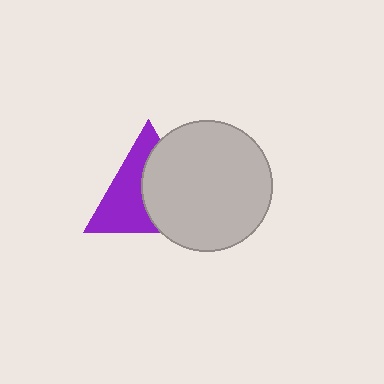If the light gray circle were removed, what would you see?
You would see the complete purple triangle.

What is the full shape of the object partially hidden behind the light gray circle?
The partially hidden object is a purple triangle.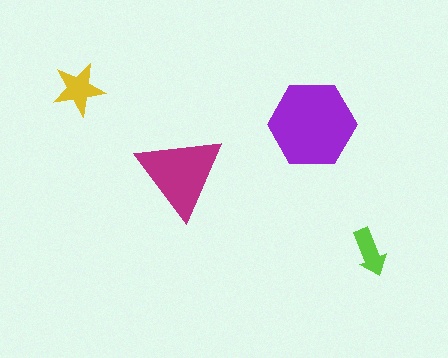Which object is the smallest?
The lime arrow.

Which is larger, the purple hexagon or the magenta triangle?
The purple hexagon.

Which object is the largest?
The purple hexagon.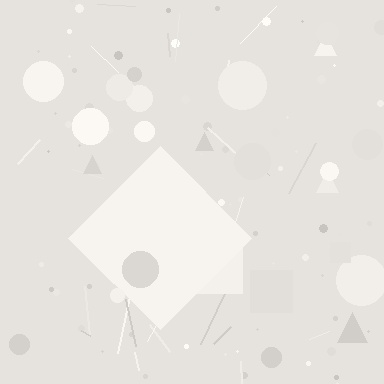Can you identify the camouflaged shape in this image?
The camouflaged shape is a diamond.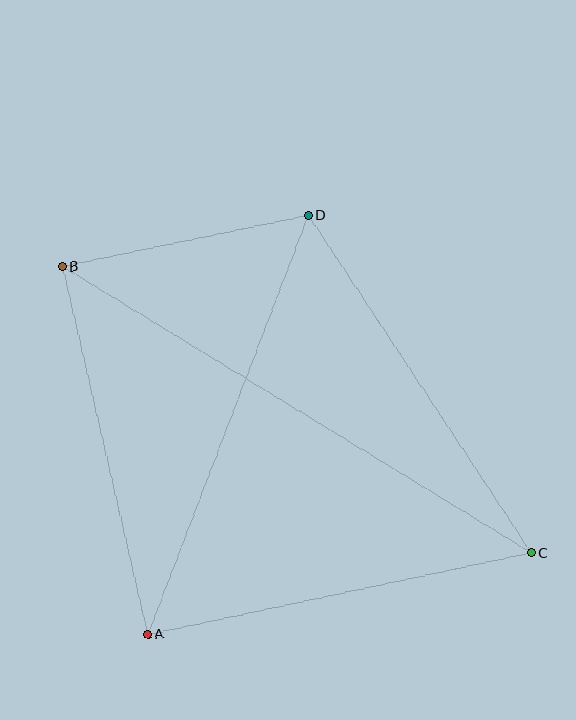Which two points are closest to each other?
Points B and D are closest to each other.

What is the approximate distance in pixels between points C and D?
The distance between C and D is approximately 404 pixels.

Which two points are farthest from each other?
Points B and C are farthest from each other.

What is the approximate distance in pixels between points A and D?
The distance between A and D is approximately 449 pixels.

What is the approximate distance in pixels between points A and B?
The distance between A and B is approximately 378 pixels.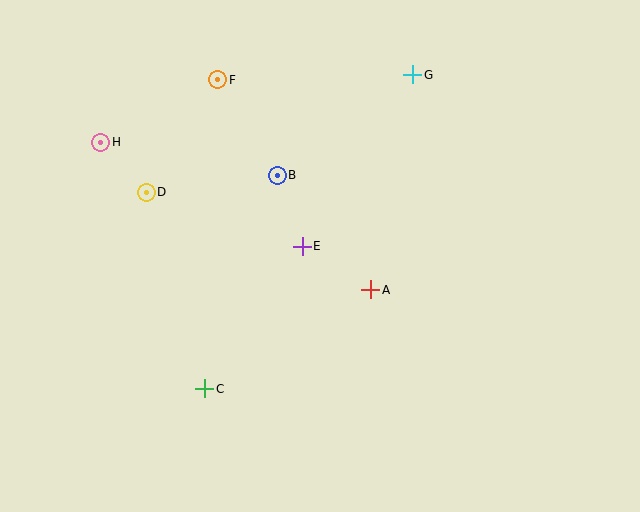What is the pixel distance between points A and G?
The distance between A and G is 219 pixels.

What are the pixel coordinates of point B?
Point B is at (277, 175).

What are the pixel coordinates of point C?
Point C is at (205, 389).